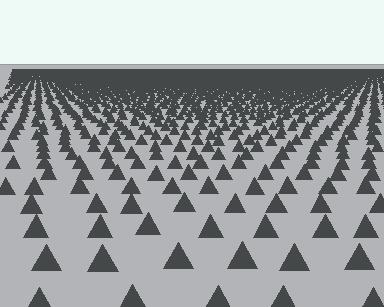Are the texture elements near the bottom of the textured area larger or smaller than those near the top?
Larger. Near the bottom, elements are closer to the viewer and appear at a bigger on-screen size.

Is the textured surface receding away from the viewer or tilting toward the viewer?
The surface is receding away from the viewer. Texture elements get smaller and denser toward the top.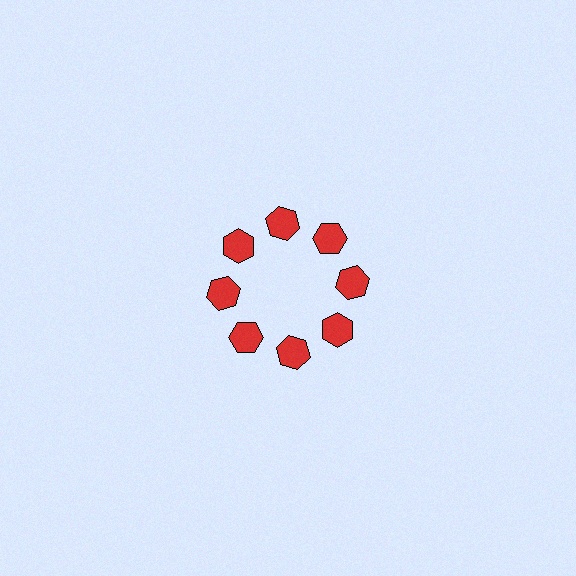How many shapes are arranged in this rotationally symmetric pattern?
There are 8 shapes, arranged in 8 groups of 1.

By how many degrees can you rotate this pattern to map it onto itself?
The pattern maps onto itself every 45 degrees of rotation.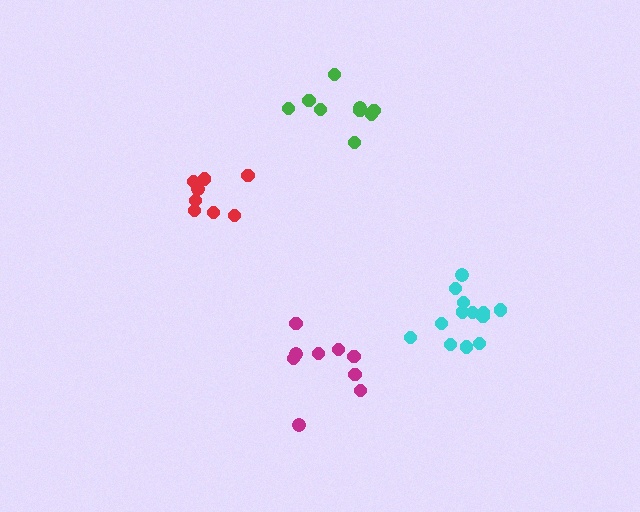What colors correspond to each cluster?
The clusters are colored: magenta, red, green, cyan.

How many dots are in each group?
Group 1: 9 dots, Group 2: 8 dots, Group 3: 9 dots, Group 4: 13 dots (39 total).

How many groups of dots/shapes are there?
There are 4 groups.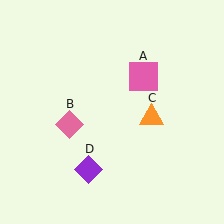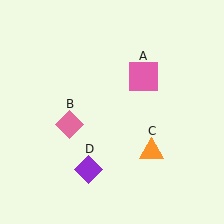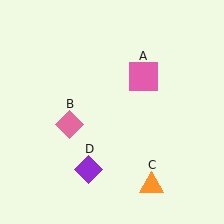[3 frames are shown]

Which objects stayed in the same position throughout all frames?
Pink square (object A) and pink diamond (object B) and purple diamond (object D) remained stationary.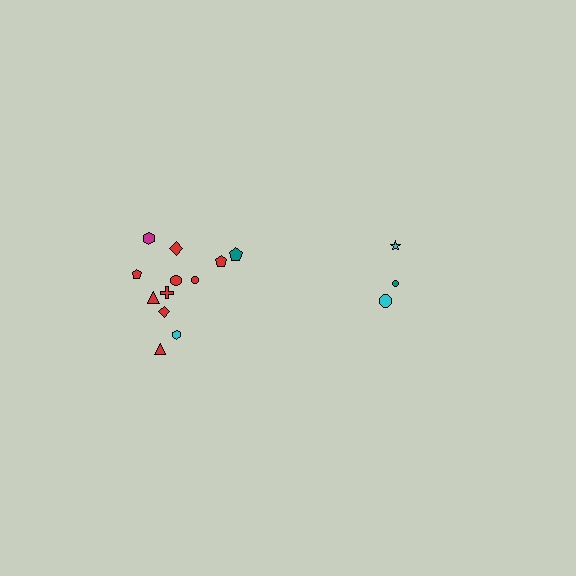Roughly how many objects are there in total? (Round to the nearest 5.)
Roughly 15 objects in total.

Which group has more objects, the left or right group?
The left group.